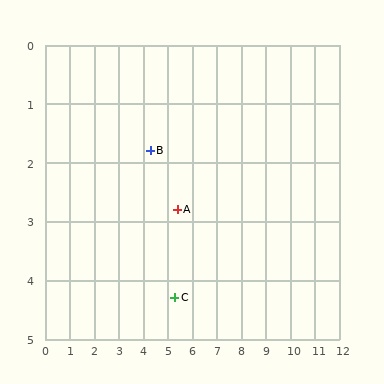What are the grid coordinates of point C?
Point C is at approximately (5.3, 4.3).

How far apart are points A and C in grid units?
Points A and C are about 1.5 grid units apart.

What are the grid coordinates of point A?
Point A is at approximately (5.4, 2.8).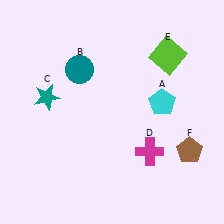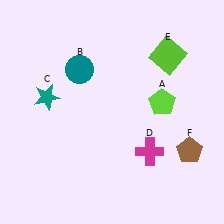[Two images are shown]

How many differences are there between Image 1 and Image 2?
There is 1 difference between the two images.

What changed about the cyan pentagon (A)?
In Image 1, A is cyan. In Image 2, it changed to lime.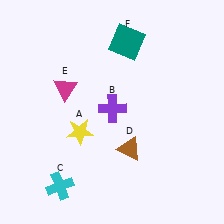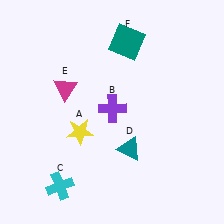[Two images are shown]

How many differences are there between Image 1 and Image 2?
There is 1 difference between the two images.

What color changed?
The triangle (D) changed from brown in Image 1 to teal in Image 2.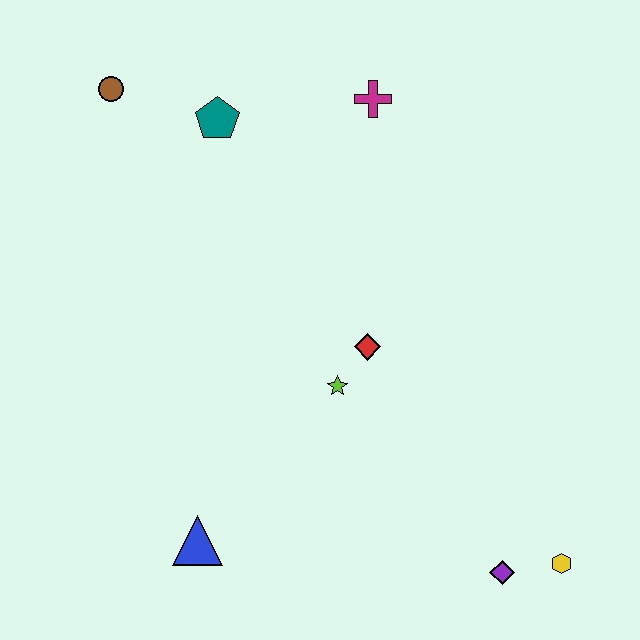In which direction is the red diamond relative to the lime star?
The red diamond is above the lime star.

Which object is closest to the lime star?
The red diamond is closest to the lime star.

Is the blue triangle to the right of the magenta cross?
No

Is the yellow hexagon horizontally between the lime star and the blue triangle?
No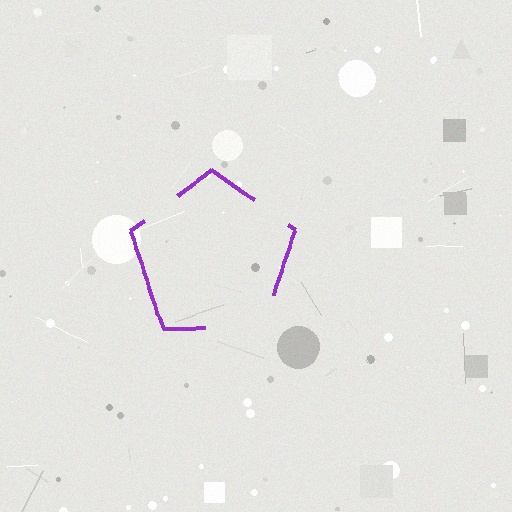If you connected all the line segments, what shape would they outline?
They would outline a pentagon.